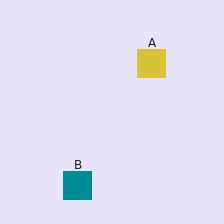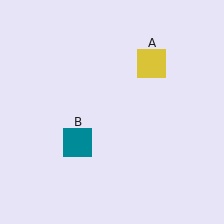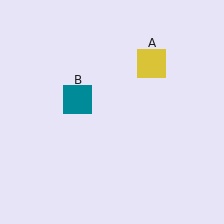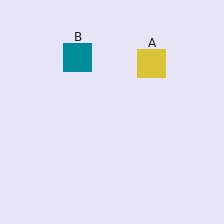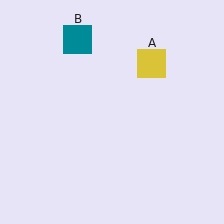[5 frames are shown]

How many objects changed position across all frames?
1 object changed position: teal square (object B).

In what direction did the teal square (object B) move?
The teal square (object B) moved up.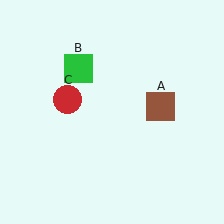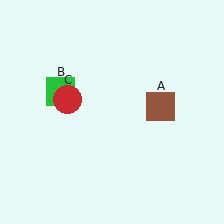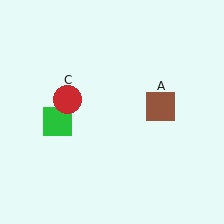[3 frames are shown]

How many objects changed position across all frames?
1 object changed position: green square (object B).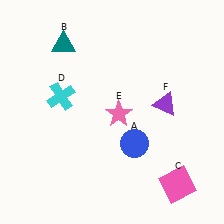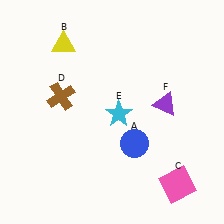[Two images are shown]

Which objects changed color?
B changed from teal to yellow. D changed from cyan to brown. E changed from pink to cyan.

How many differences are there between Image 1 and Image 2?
There are 3 differences between the two images.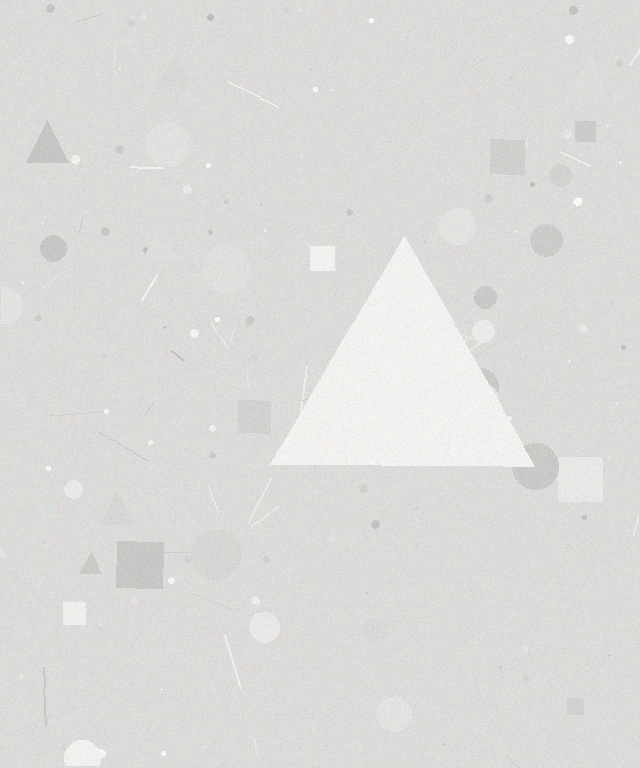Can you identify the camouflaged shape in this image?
The camouflaged shape is a triangle.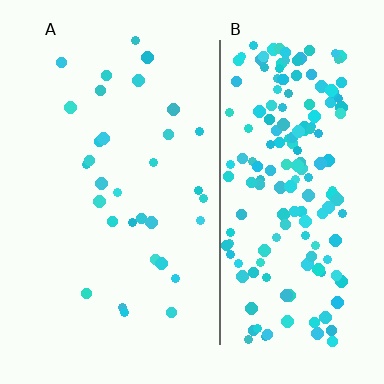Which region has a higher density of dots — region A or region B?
B (the right).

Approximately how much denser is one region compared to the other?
Approximately 5.7× — region B over region A.